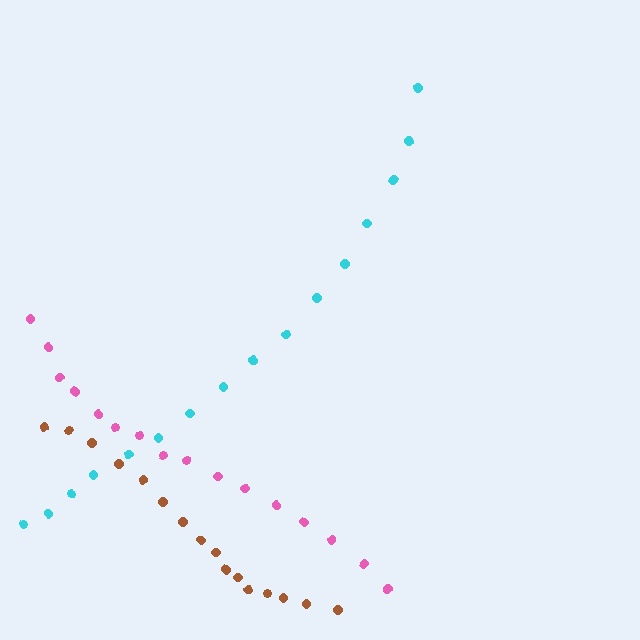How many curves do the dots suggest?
There are 3 distinct paths.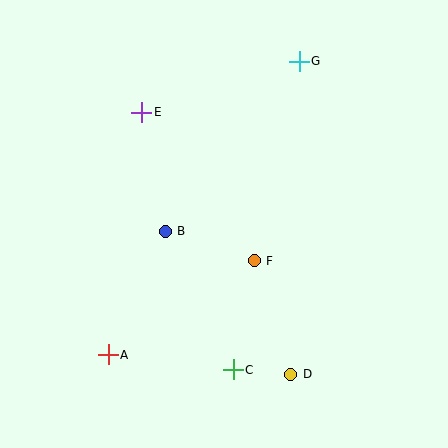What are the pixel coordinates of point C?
Point C is at (233, 370).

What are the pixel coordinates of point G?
Point G is at (299, 61).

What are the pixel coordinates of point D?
Point D is at (291, 374).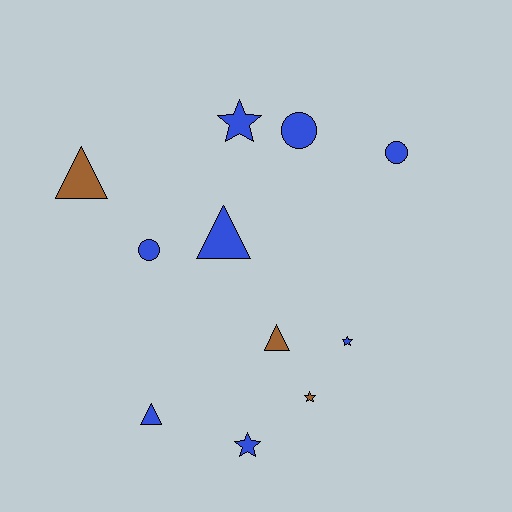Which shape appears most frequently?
Triangle, with 4 objects.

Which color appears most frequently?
Blue, with 8 objects.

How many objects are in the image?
There are 11 objects.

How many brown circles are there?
There are no brown circles.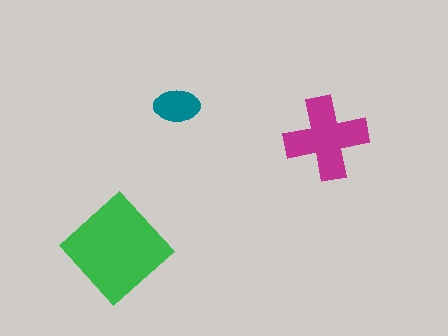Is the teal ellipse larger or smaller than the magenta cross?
Smaller.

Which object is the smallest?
The teal ellipse.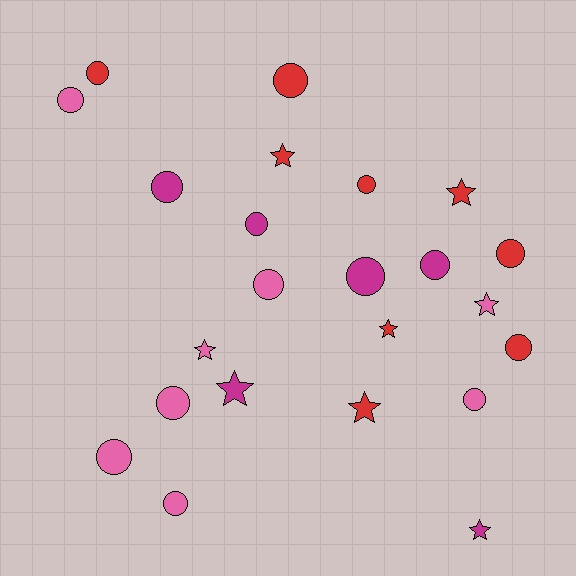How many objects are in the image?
There are 23 objects.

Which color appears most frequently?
Red, with 9 objects.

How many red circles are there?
There are 5 red circles.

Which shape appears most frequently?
Circle, with 15 objects.